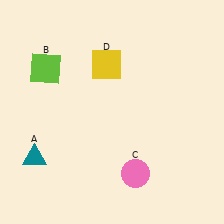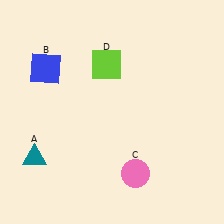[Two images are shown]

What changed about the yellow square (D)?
In Image 1, D is yellow. In Image 2, it changed to lime.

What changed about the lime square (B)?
In Image 1, B is lime. In Image 2, it changed to blue.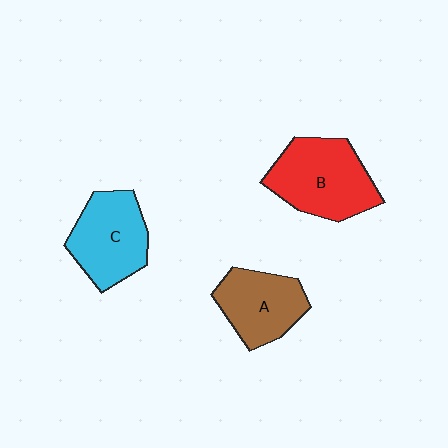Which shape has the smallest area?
Shape A (brown).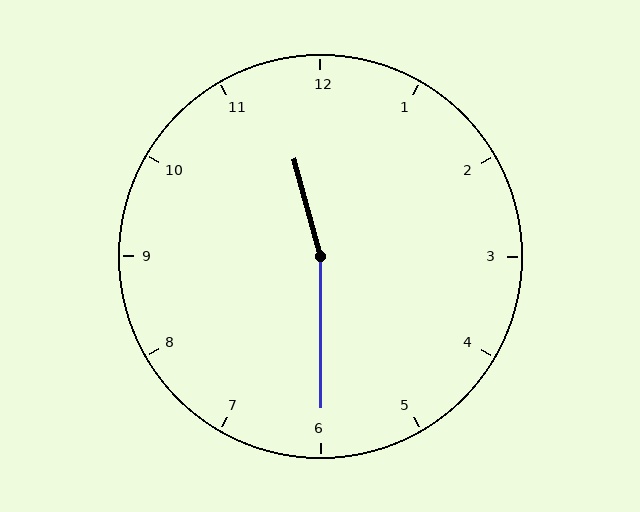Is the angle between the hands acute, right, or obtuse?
It is obtuse.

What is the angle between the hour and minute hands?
Approximately 165 degrees.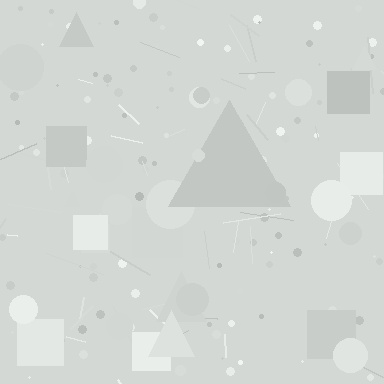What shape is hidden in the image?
A triangle is hidden in the image.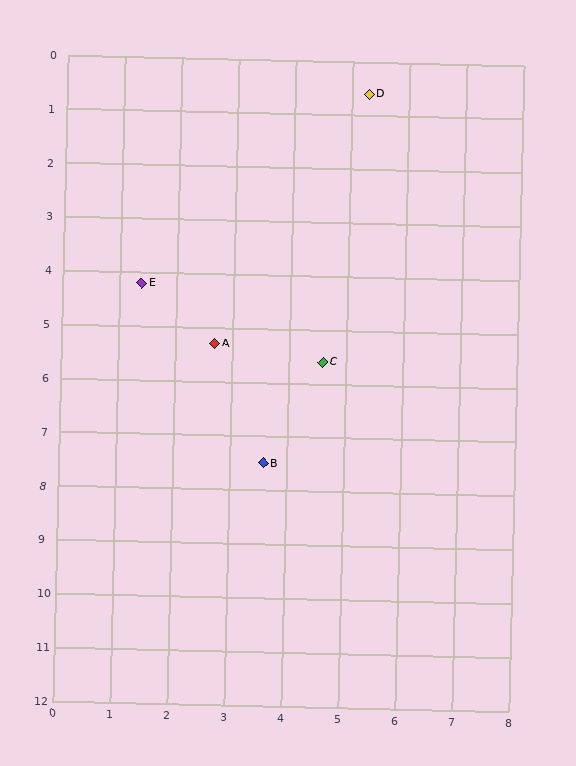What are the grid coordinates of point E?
Point E is at approximately (1.4, 4.2).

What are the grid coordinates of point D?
Point D is at approximately (5.3, 0.6).